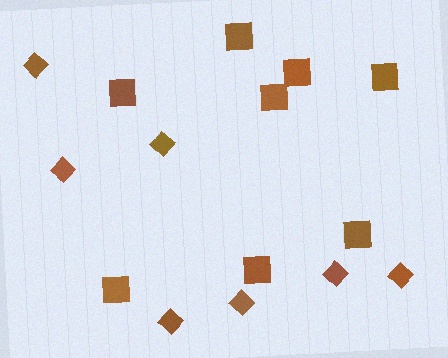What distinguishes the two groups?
There are 2 groups: one group of diamonds (7) and one group of squares (8).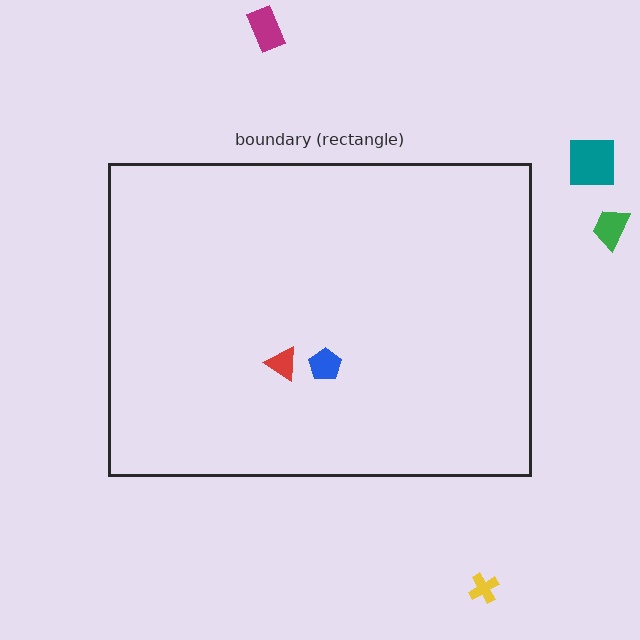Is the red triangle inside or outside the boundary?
Inside.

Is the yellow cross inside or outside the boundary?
Outside.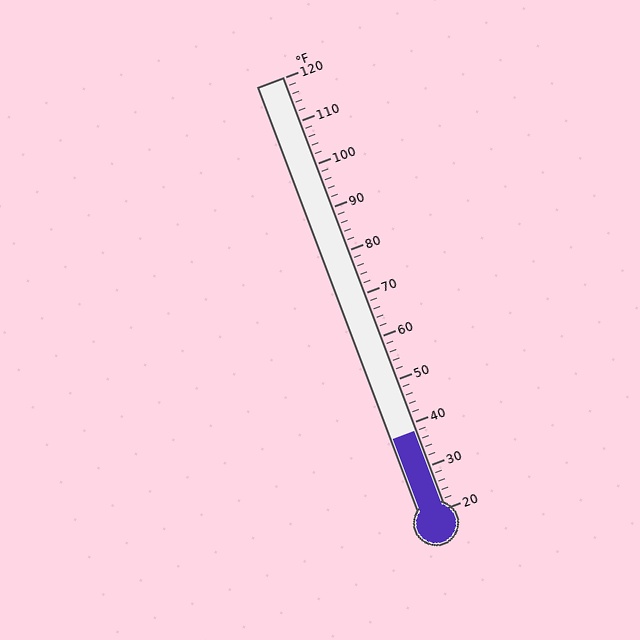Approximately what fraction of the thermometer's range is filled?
The thermometer is filled to approximately 20% of its range.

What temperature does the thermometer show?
The thermometer shows approximately 38°F.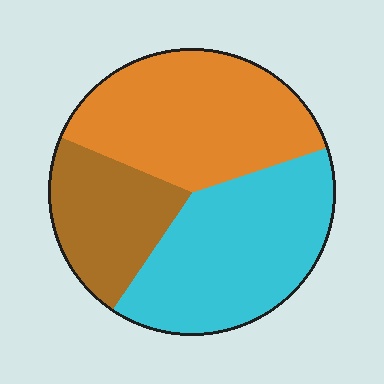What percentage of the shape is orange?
Orange covers 39% of the shape.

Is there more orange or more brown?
Orange.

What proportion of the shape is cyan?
Cyan covers roughly 40% of the shape.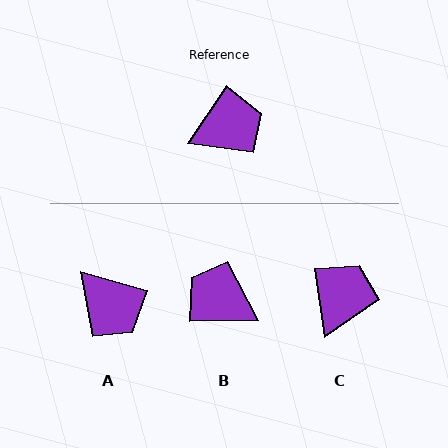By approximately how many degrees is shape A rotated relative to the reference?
Approximately 72 degrees clockwise.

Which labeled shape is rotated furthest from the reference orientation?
B, about 126 degrees away.